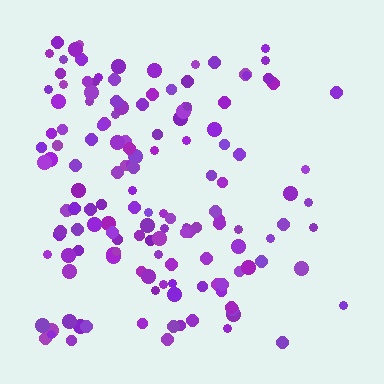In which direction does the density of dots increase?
From right to left, with the left side densest.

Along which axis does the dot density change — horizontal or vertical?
Horizontal.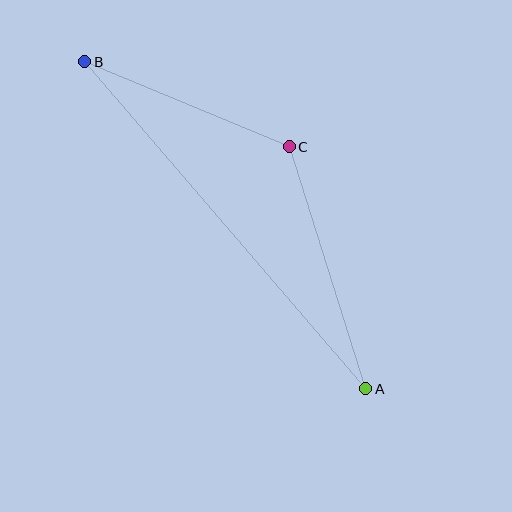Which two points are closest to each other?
Points B and C are closest to each other.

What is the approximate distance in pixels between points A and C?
The distance between A and C is approximately 254 pixels.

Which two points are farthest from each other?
Points A and B are farthest from each other.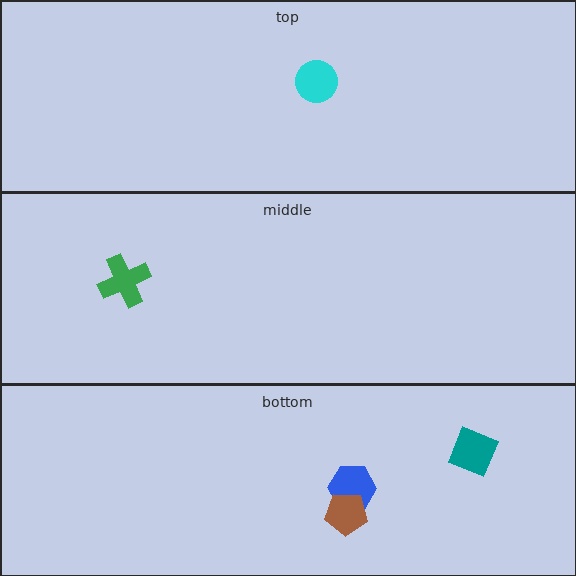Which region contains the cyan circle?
The top region.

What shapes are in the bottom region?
The blue hexagon, the teal diamond, the brown pentagon.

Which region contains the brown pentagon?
The bottom region.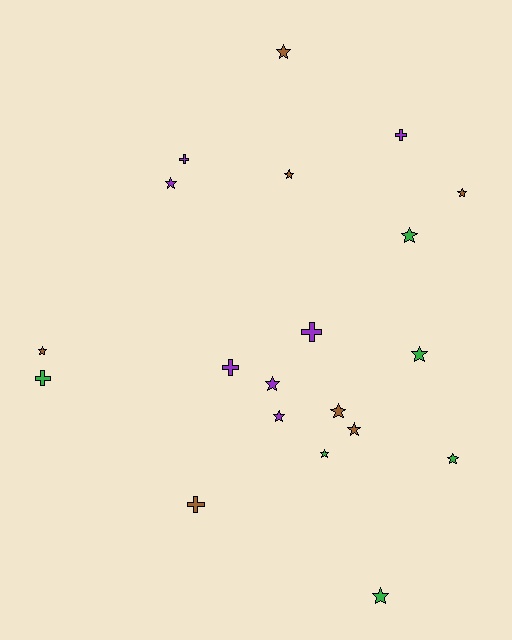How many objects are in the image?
There are 20 objects.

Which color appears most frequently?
Purple, with 7 objects.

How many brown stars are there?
There are 6 brown stars.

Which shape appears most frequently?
Star, with 14 objects.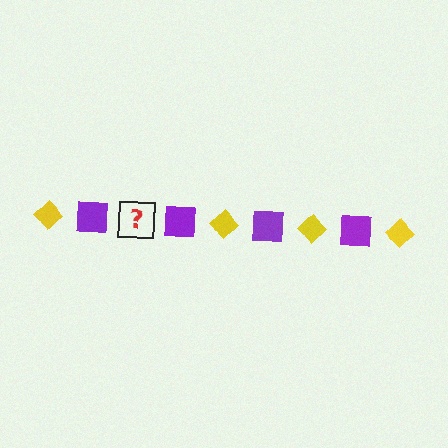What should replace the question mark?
The question mark should be replaced with a yellow diamond.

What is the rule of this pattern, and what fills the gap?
The rule is that the pattern alternates between yellow diamond and purple square. The gap should be filled with a yellow diamond.